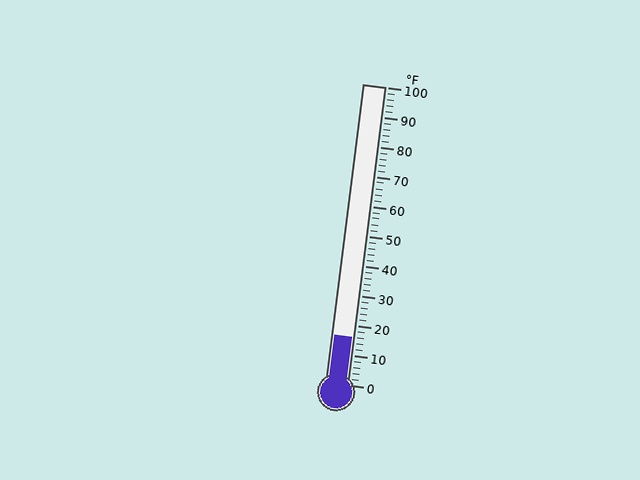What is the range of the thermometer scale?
The thermometer scale ranges from 0°F to 100°F.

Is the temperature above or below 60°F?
The temperature is below 60°F.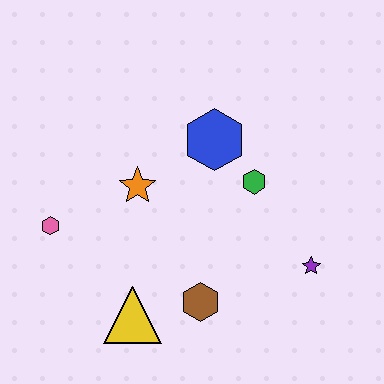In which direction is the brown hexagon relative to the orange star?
The brown hexagon is below the orange star.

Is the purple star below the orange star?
Yes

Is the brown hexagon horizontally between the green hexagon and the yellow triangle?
Yes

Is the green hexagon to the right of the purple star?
No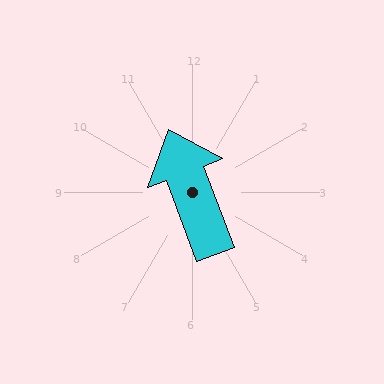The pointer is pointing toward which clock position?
Roughly 11 o'clock.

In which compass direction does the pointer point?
North.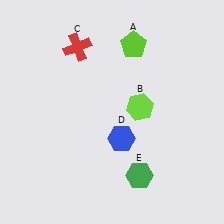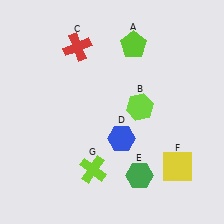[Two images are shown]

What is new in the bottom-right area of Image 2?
A yellow square (F) was added in the bottom-right area of Image 2.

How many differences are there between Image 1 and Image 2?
There are 2 differences between the two images.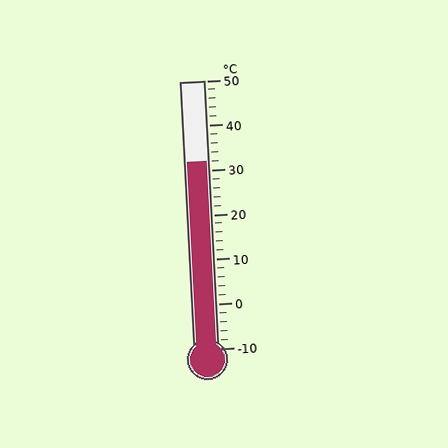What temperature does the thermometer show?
The thermometer shows approximately 32°C.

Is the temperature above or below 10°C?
The temperature is above 10°C.